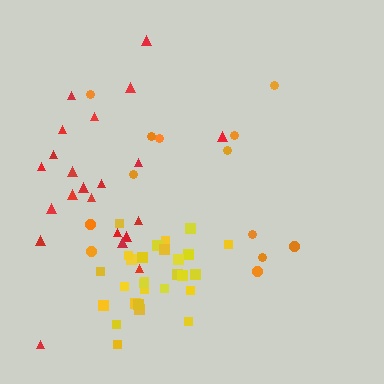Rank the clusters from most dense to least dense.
yellow, red, orange.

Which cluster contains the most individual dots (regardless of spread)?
Yellow (28).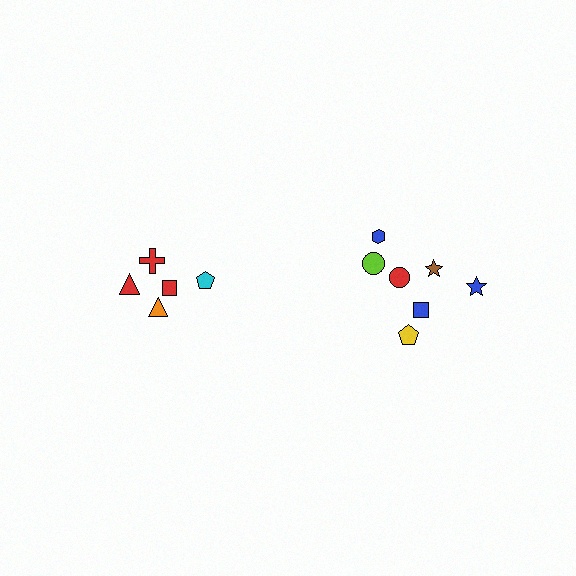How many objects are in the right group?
There are 7 objects.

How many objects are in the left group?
There are 5 objects.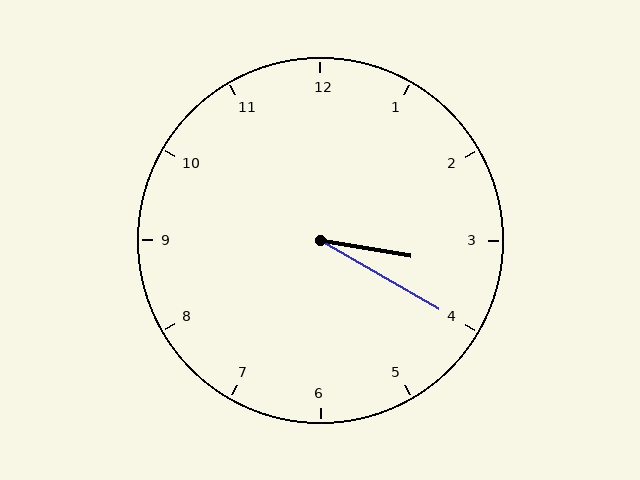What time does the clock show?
3:20.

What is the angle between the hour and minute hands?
Approximately 20 degrees.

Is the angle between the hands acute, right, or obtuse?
It is acute.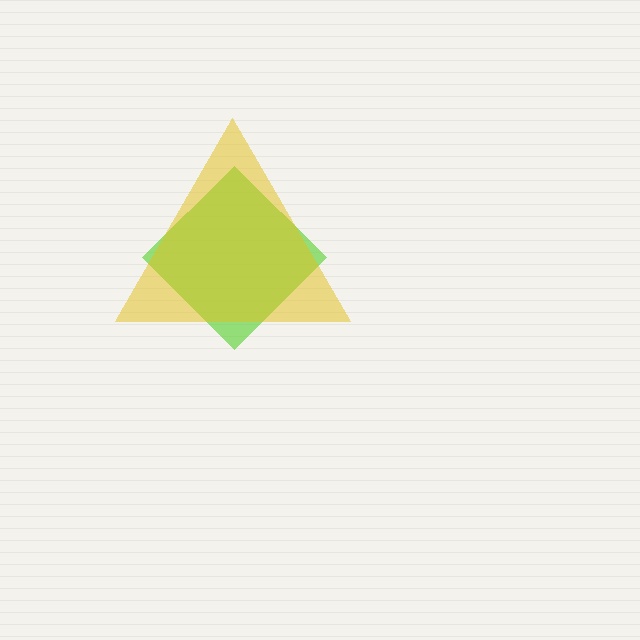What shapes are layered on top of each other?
The layered shapes are: a lime diamond, a yellow triangle.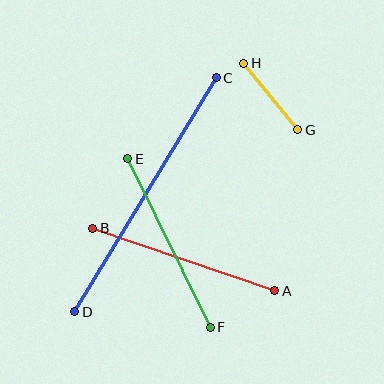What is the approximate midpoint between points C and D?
The midpoint is at approximately (145, 195) pixels.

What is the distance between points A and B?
The distance is approximately 192 pixels.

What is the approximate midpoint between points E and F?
The midpoint is at approximately (169, 243) pixels.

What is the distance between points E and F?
The distance is approximately 188 pixels.